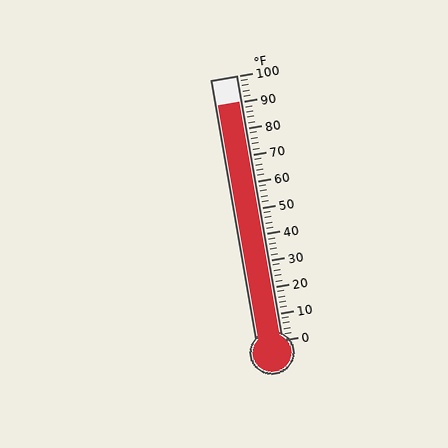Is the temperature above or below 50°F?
The temperature is above 50°F.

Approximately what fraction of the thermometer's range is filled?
The thermometer is filled to approximately 90% of its range.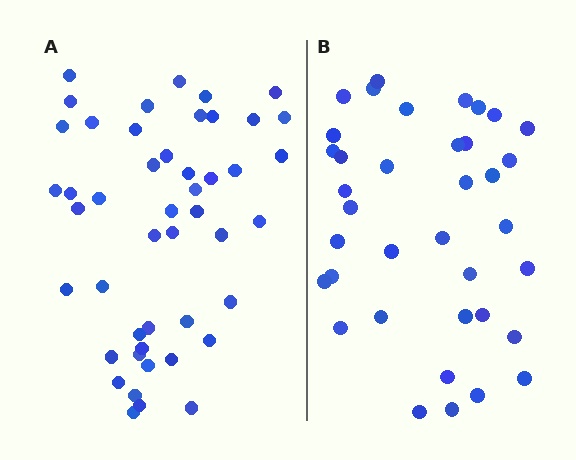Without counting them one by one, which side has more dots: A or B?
Region A (the left region) has more dots.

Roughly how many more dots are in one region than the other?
Region A has roughly 10 or so more dots than region B.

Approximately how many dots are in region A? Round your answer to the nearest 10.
About 50 dots. (The exact count is 47, which rounds to 50.)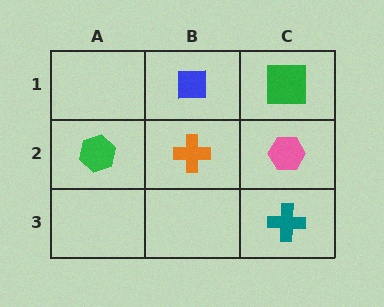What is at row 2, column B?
An orange cross.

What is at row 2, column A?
A green hexagon.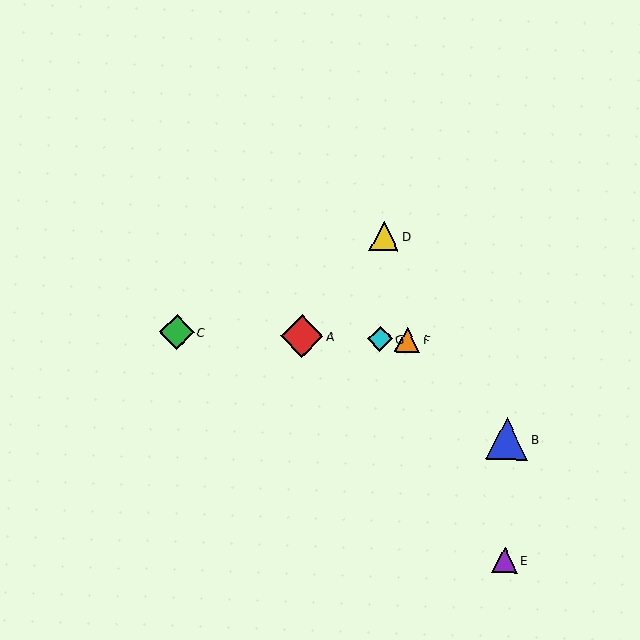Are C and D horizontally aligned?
No, C is at y≈332 and D is at y≈236.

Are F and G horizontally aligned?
Yes, both are at y≈340.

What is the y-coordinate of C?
Object C is at y≈332.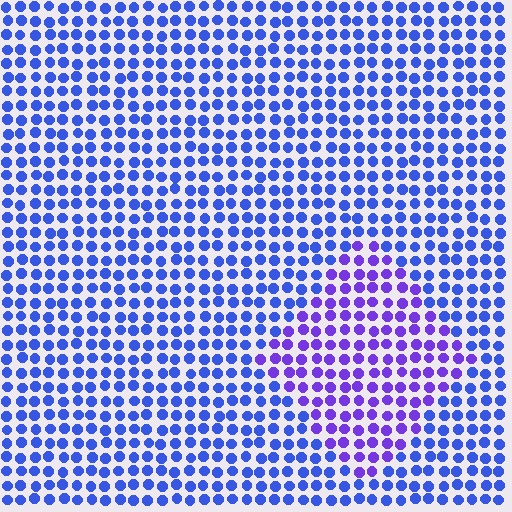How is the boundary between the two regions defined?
The boundary is defined purely by a slight shift in hue (about 33 degrees). Spacing, size, and orientation are identical on both sides.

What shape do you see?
I see a diamond.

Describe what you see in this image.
The image is filled with small blue elements in a uniform arrangement. A diamond-shaped region is visible where the elements are tinted to a slightly different hue, forming a subtle color boundary.